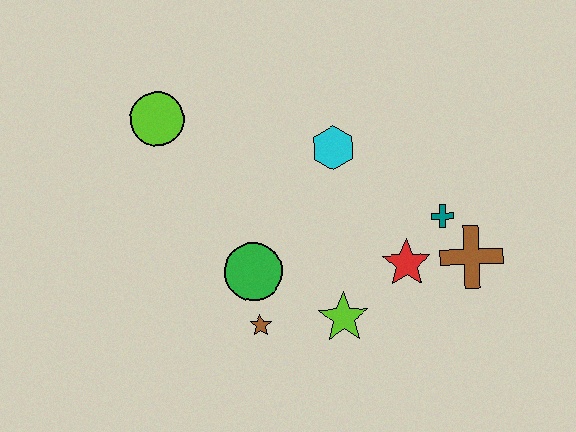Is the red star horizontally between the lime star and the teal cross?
Yes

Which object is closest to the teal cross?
The brown cross is closest to the teal cross.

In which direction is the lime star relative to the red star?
The lime star is to the left of the red star.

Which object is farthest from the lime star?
The lime circle is farthest from the lime star.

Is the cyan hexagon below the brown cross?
No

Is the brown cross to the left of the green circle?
No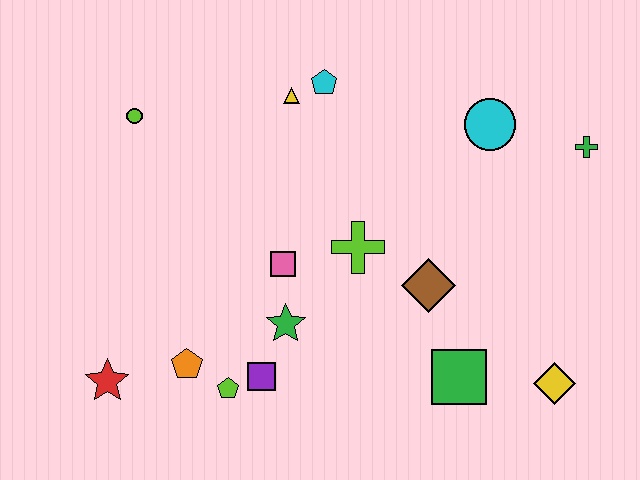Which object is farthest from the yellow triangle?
The yellow diamond is farthest from the yellow triangle.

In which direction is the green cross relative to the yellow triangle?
The green cross is to the right of the yellow triangle.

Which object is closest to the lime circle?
The yellow triangle is closest to the lime circle.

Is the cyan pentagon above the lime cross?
Yes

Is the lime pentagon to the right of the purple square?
No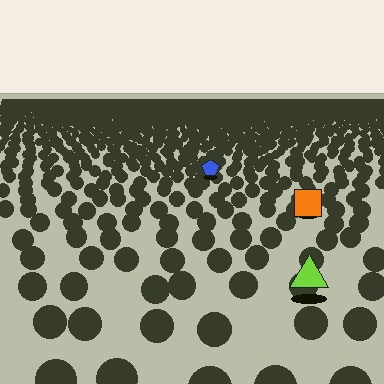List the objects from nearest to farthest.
From nearest to farthest: the lime triangle, the orange square, the blue pentagon.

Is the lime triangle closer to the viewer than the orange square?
Yes. The lime triangle is closer — you can tell from the texture gradient: the ground texture is coarser near it.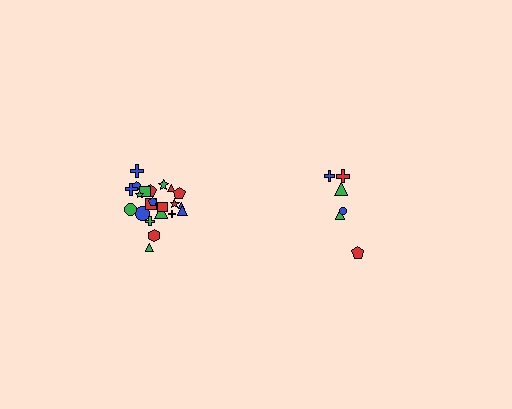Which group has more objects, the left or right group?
The left group.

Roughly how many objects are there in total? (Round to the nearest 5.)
Roughly 30 objects in total.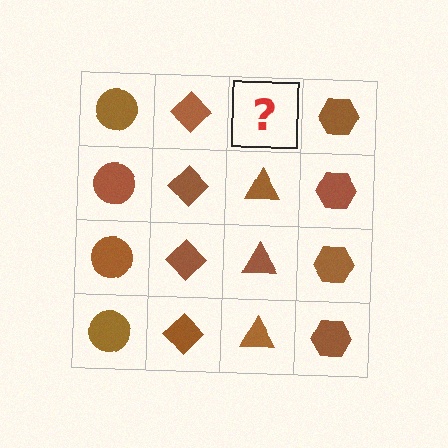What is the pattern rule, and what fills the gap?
The rule is that each column has a consistent shape. The gap should be filled with a brown triangle.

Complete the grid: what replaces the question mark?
The question mark should be replaced with a brown triangle.